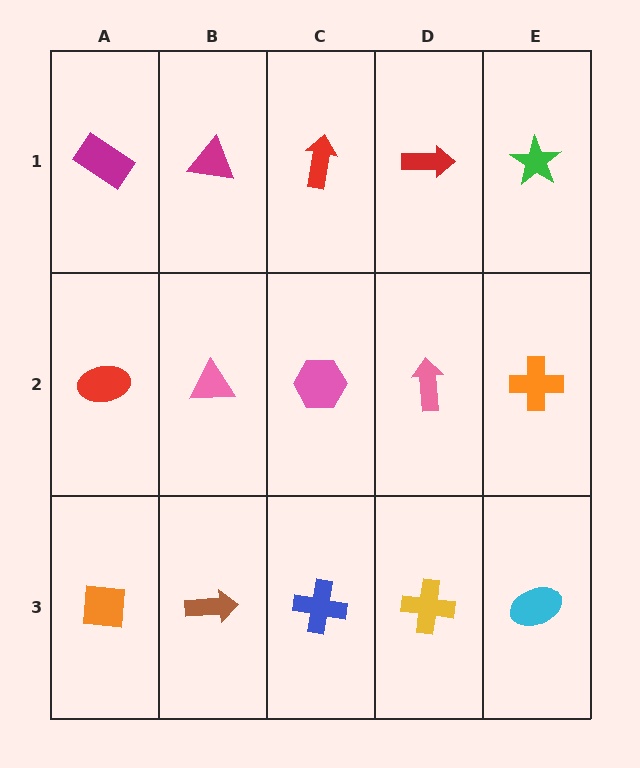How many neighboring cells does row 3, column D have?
3.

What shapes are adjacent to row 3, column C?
A pink hexagon (row 2, column C), a brown arrow (row 3, column B), a yellow cross (row 3, column D).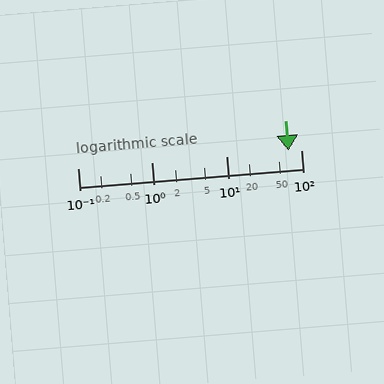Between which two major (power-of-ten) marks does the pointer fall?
The pointer is between 10 and 100.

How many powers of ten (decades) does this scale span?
The scale spans 3 decades, from 0.1 to 100.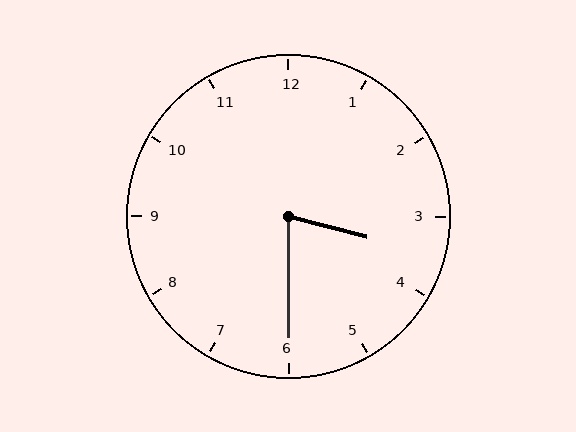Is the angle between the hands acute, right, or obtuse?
It is acute.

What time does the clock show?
3:30.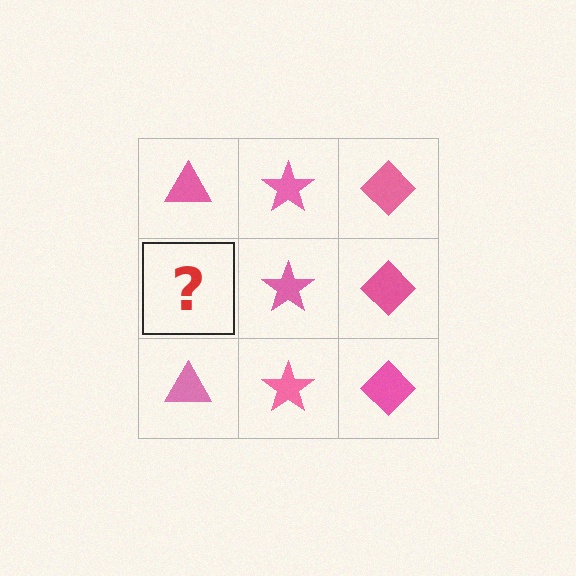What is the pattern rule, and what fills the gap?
The rule is that each column has a consistent shape. The gap should be filled with a pink triangle.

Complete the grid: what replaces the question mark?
The question mark should be replaced with a pink triangle.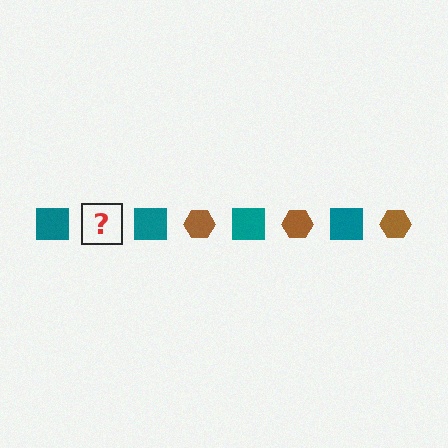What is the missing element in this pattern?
The missing element is a brown hexagon.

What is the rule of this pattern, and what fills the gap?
The rule is that the pattern alternates between teal square and brown hexagon. The gap should be filled with a brown hexagon.